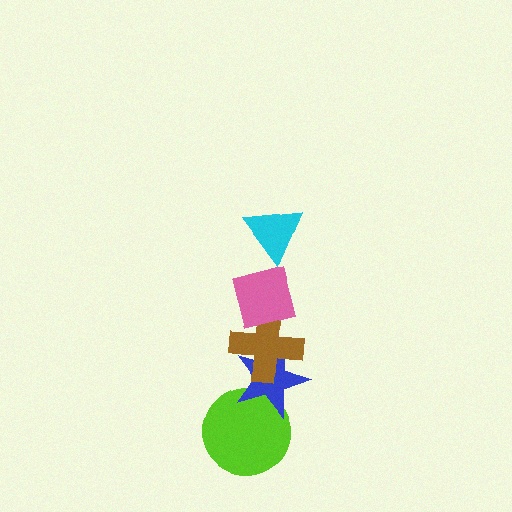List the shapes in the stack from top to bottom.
From top to bottom: the cyan triangle, the pink square, the brown cross, the blue star, the lime circle.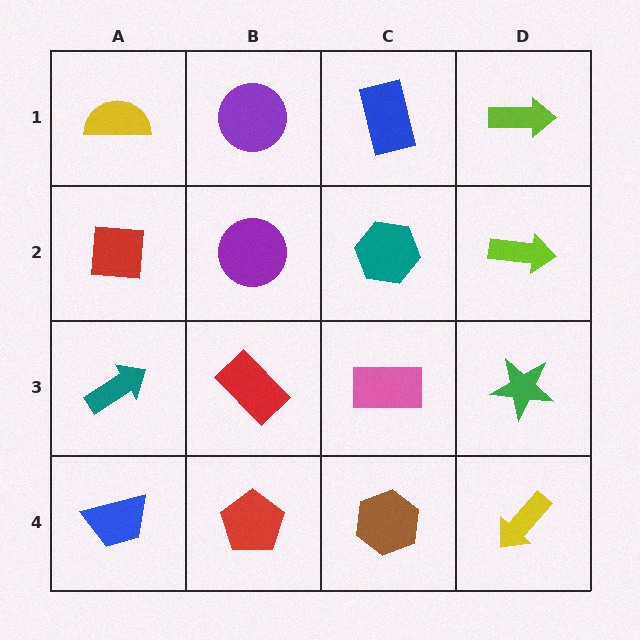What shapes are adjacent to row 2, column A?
A yellow semicircle (row 1, column A), a teal arrow (row 3, column A), a purple circle (row 2, column B).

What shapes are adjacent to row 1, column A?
A red square (row 2, column A), a purple circle (row 1, column B).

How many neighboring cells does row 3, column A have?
3.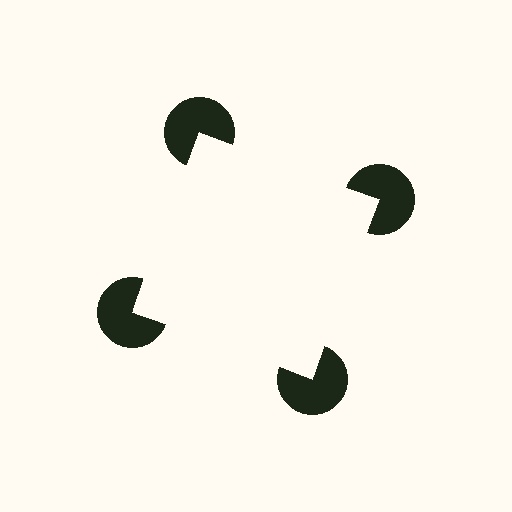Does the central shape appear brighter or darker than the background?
It typically appears slightly brighter than the background, even though no actual brightness change is drawn.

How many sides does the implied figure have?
4 sides.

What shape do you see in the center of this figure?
An illusory square — its edges are inferred from the aligned wedge cuts in the pac-man discs, not physically drawn.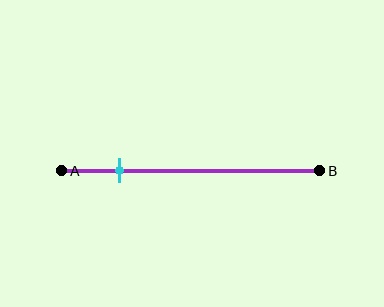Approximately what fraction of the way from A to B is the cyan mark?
The cyan mark is approximately 20% of the way from A to B.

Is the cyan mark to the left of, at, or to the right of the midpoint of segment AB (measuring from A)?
The cyan mark is to the left of the midpoint of segment AB.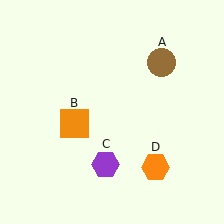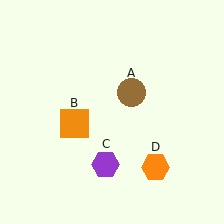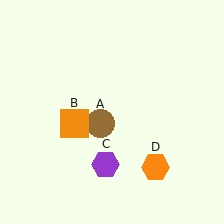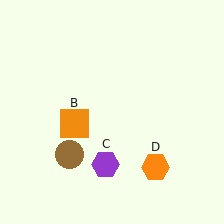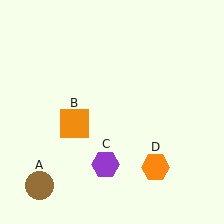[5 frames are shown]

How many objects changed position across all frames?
1 object changed position: brown circle (object A).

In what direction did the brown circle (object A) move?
The brown circle (object A) moved down and to the left.